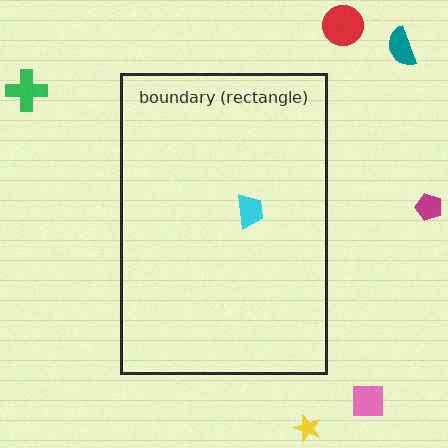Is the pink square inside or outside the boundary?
Outside.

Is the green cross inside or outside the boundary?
Outside.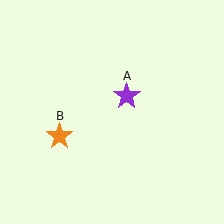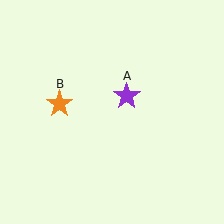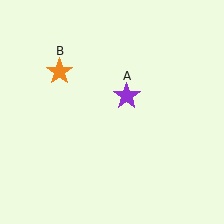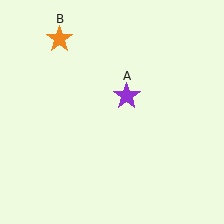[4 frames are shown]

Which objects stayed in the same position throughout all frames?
Purple star (object A) remained stationary.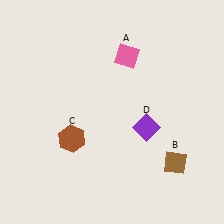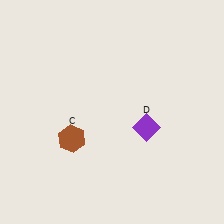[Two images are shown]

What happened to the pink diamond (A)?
The pink diamond (A) was removed in Image 2. It was in the top-right area of Image 1.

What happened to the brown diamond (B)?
The brown diamond (B) was removed in Image 2. It was in the bottom-right area of Image 1.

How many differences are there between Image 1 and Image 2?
There are 2 differences between the two images.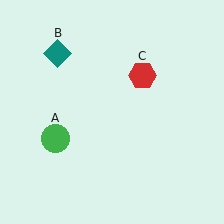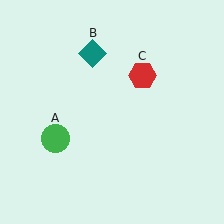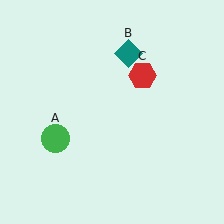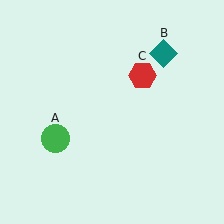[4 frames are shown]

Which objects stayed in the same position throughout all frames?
Green circle (object A) and red hexagon (object C) remained stationary.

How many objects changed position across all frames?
1 object changed position: teal diamond (object B).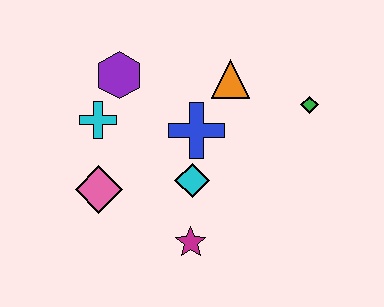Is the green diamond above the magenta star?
Yes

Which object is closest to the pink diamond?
The cyan cross is closest to the pink diamond.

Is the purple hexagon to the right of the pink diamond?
Yes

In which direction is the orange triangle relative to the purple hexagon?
The orange triangle is to the right of the purple hexagon.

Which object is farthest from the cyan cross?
The green diamond is farthest from the cyan cross.